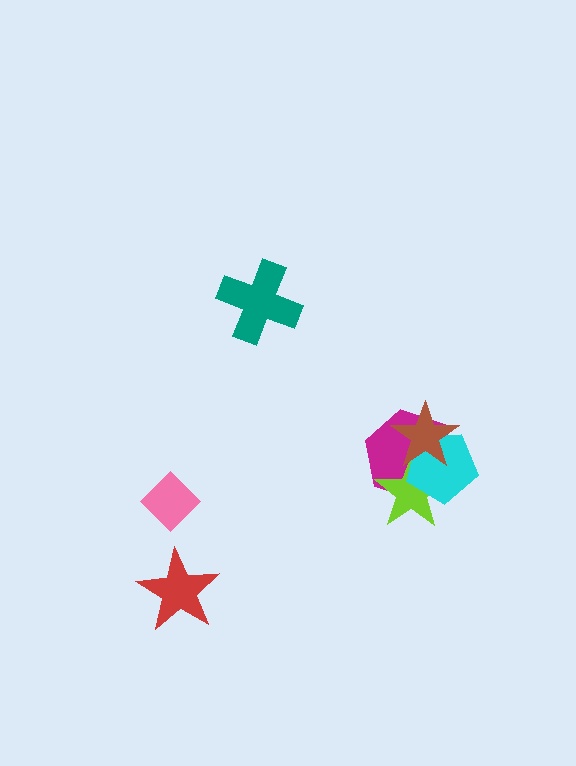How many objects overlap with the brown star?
3 objects overlap with the brown star.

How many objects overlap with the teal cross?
0 objects overlap with the teal cross.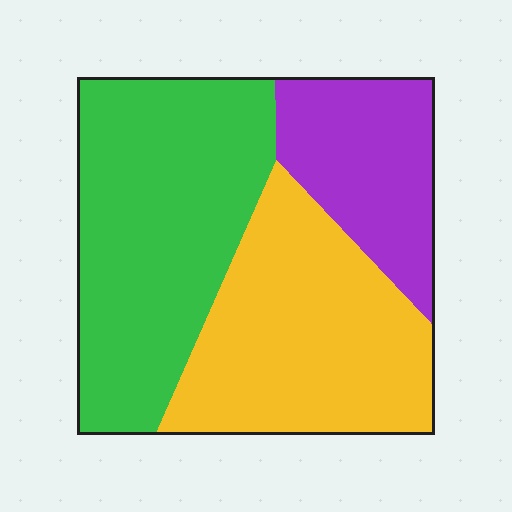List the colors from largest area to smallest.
From largest to smallest: green, yellow, purple.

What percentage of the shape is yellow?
Yellow covers around 35% of the shape.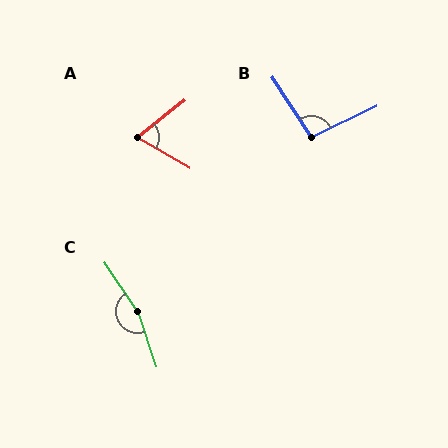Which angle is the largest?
C, at approximately 164 degrees.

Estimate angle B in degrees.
Approximately 97 degrees.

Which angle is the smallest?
A, at approximately 68 degrees.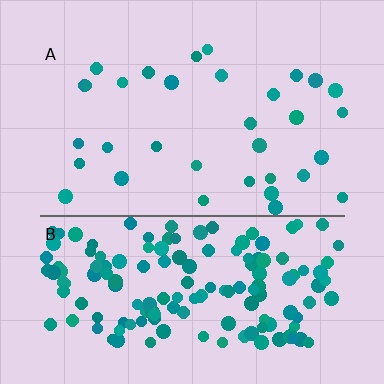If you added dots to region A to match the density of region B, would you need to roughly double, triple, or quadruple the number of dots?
Approximately quadruple.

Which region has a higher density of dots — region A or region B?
B (the bottom).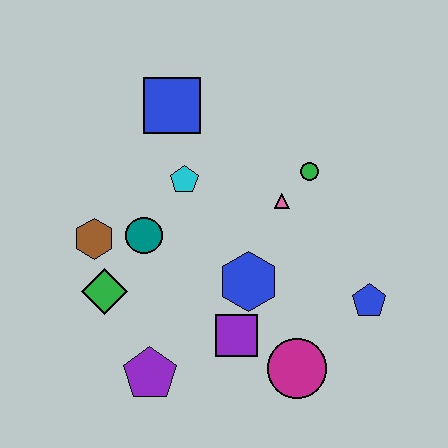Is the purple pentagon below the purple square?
Yes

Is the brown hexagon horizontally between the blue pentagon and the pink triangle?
No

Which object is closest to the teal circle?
The brown hexagon is closest to the teal circle.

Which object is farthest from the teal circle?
The blue pentagon is farthest from the teal circle.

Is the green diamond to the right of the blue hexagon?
No